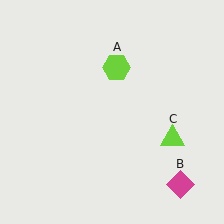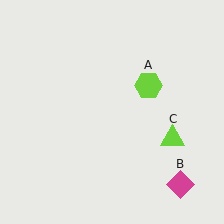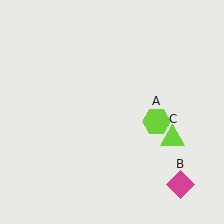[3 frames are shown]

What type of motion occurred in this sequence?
The lime hexagon (object A) rotated clockwise around the center of the scene.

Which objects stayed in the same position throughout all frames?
Magenta diamond (object B) and lime triangle (object C) remained stationary.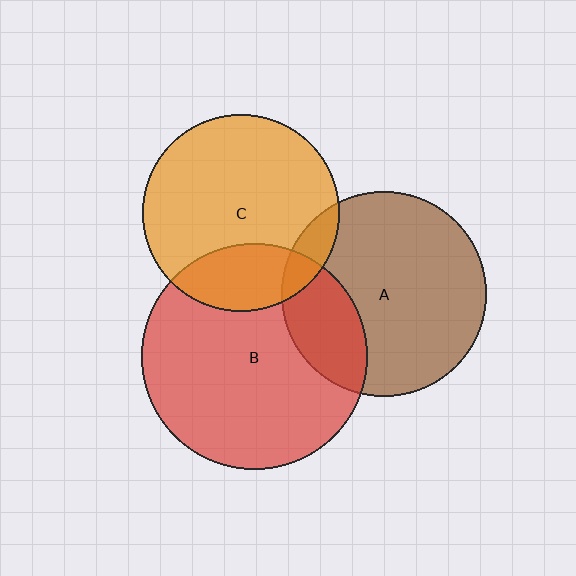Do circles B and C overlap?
Yes.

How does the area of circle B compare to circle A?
Approximately 1.2 times.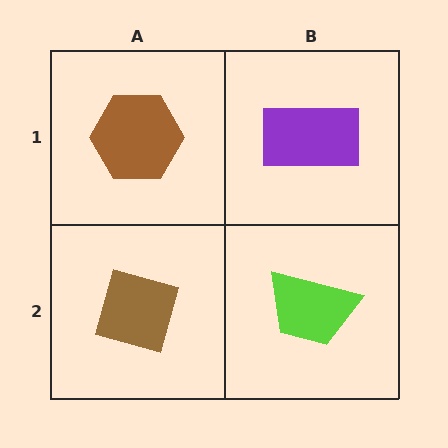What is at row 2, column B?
A lime trapezoid.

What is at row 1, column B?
A purple rectangle.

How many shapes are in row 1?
2 shapes.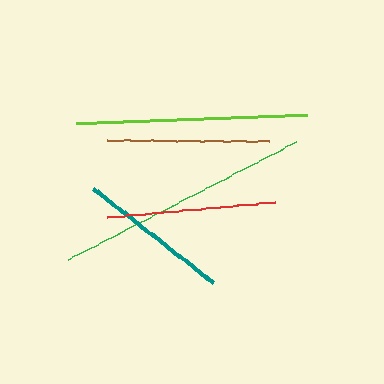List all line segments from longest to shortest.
From longest to shortest: green, lime, red, brown, teal.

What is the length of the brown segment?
The brown segment is approximately 162 pixels long.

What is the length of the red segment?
The red segment is approximately 170 pixels long.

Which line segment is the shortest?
The teal line is the shortest at approximately 153 pixels.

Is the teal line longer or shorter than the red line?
The red line is longer than the teal line.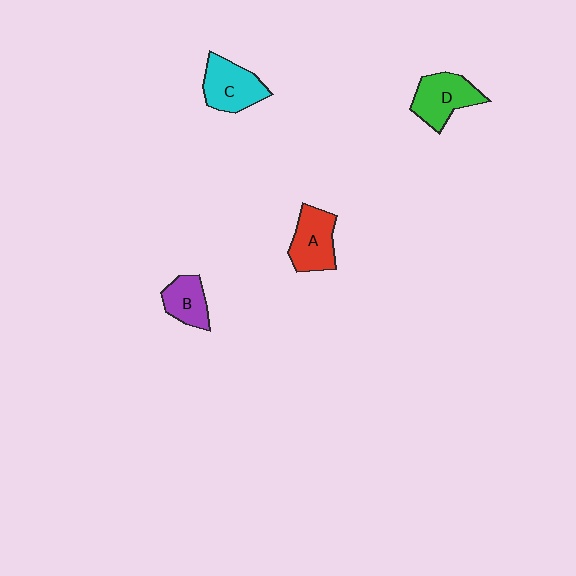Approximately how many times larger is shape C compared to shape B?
Approximately 1.4 times.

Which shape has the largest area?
Shape D (green).